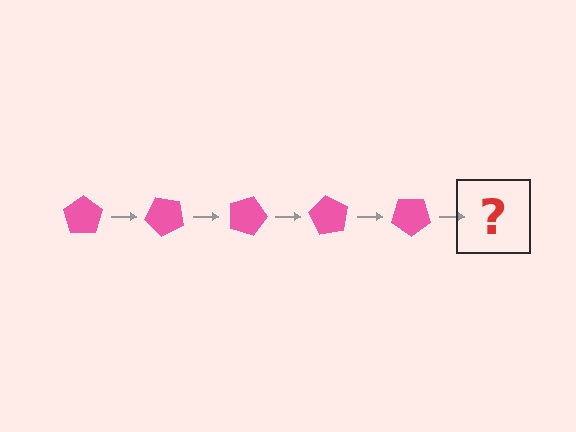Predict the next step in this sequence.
The next step is a pink pentagon rotated 225 degrees.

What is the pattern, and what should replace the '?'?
The pattern is that the pentagon rotates 45 degrees each step. The '?' should be a pink pentagon rotated 225 degrees.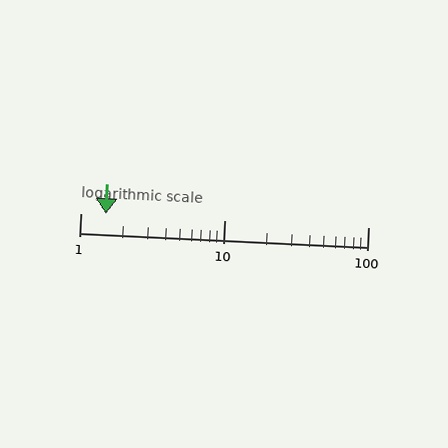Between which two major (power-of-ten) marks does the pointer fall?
The pointer is between 1 and 10.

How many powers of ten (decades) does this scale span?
The scale spans 2 decades, from 1 to 100.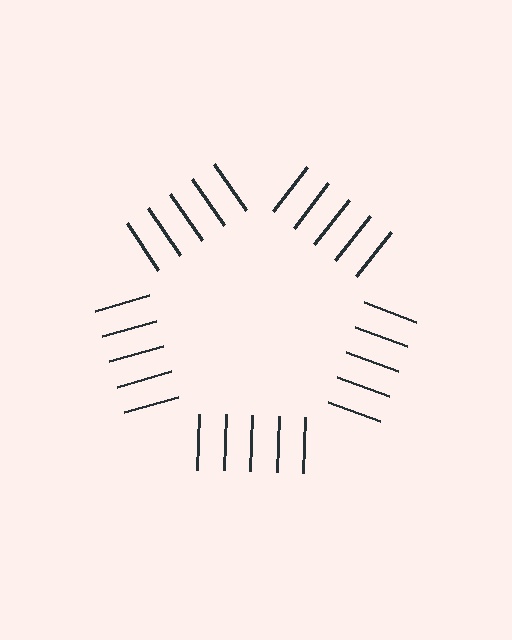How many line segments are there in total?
25 — 5 along each of the 5 edges.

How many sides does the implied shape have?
5 sides — the line-ends trace a pentagon.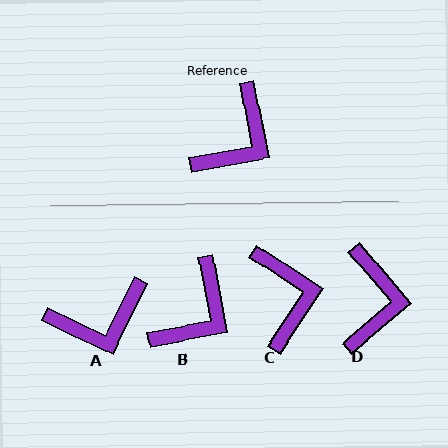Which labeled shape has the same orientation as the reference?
B.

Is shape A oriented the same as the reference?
No, it is off by about 37 degrees.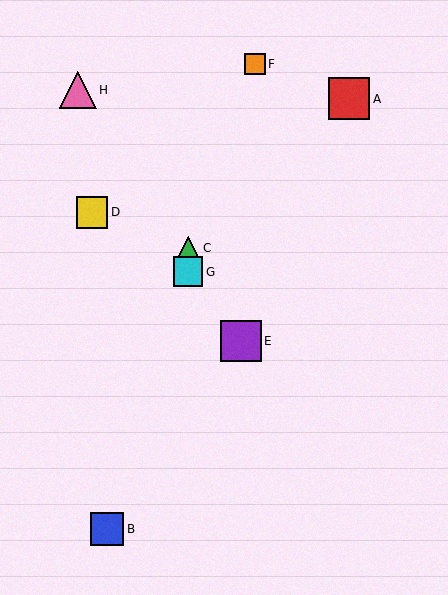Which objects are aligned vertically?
Objects C, G are aligned vertically.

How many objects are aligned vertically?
2 objects (C, G) are aligned vertically.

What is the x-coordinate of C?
Object C is at x≈188.